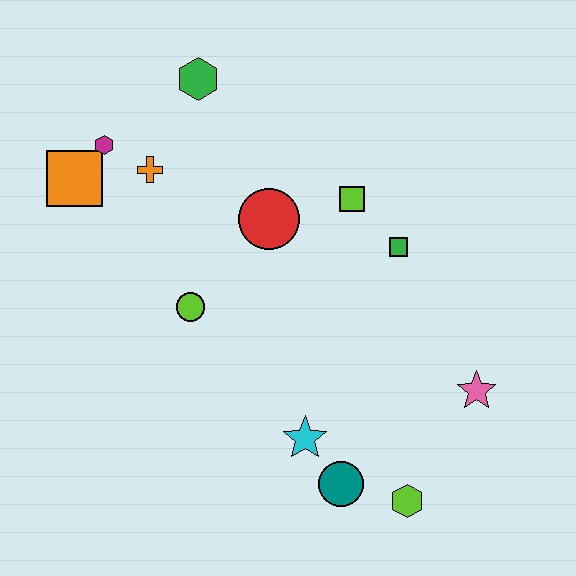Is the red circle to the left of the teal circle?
Yes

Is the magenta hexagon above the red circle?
Yes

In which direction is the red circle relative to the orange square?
The red circle is to the right of the orange square.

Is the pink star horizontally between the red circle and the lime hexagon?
No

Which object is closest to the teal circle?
The cyan star is closest to the teal circle.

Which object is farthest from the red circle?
The lime hexagon is farthest from the red circle.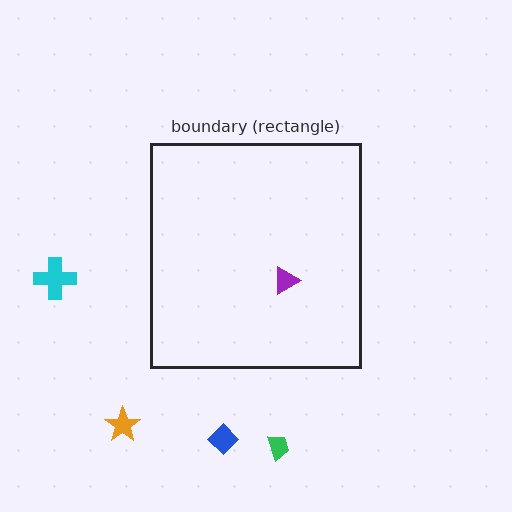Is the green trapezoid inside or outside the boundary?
Outside.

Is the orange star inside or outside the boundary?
Outside.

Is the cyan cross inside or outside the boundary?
Outside.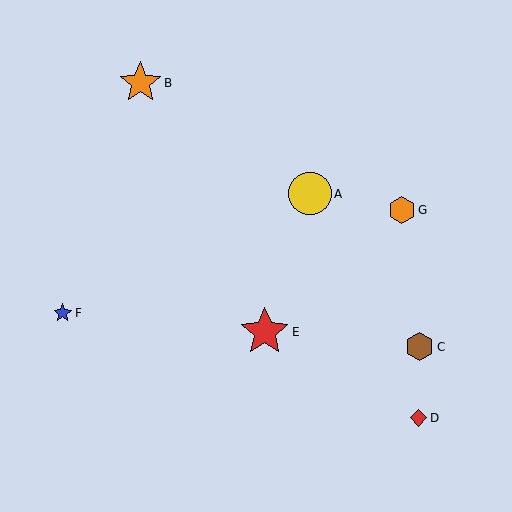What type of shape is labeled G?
Shape G is an orange hexagon.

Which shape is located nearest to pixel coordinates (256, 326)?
The red star (labeled E) at (265, 332) is nearest to that location.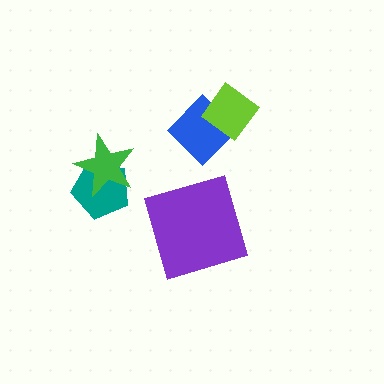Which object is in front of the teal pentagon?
The green star is in front of the teal pentagon.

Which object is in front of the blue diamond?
The lime diamond is in front of the blue diamond.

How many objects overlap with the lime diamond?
1 object overlaps with the lime diamond.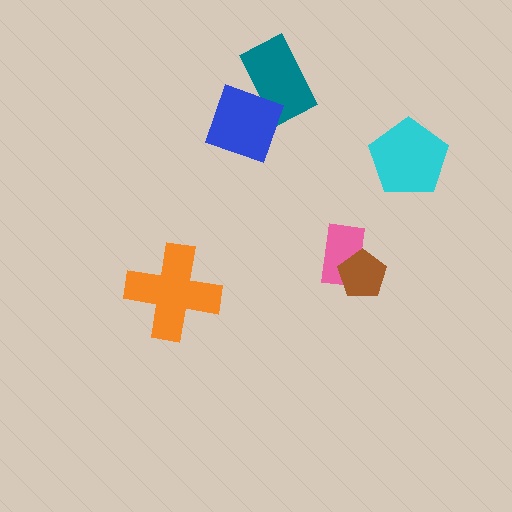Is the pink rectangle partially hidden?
Yes, it is partially covered by another shape.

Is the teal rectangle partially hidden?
Yes, it is partially covered by another shape.